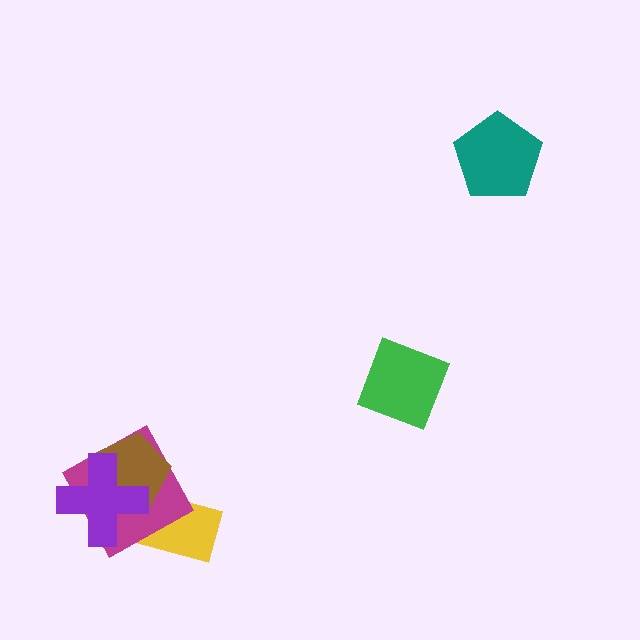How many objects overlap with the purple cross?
3 objects overlap with the purple cross.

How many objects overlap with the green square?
0 objects overlap with the green square.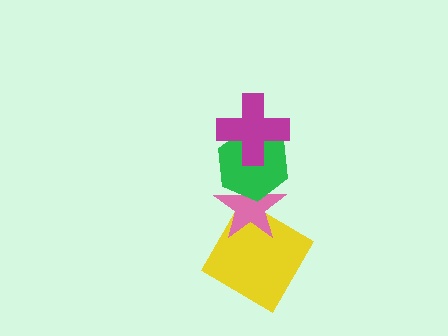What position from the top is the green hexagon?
The green hexagon is 2nd from the top.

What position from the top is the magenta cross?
The magenta cross is 1st from the top.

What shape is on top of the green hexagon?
The magenta cross is on top of the green hexagon.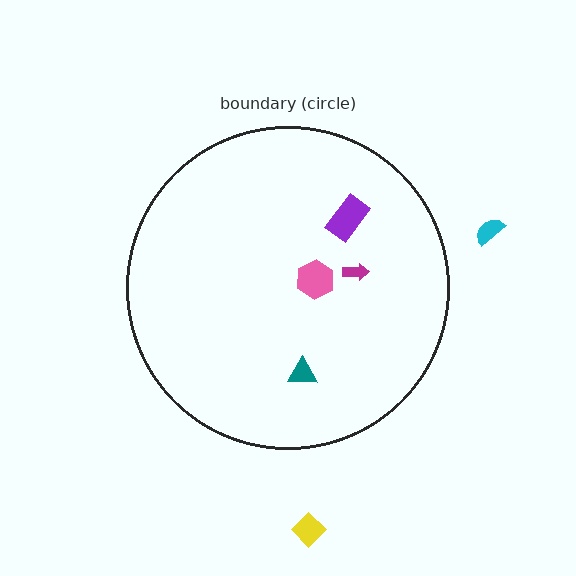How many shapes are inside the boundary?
4 inside, 2 outside.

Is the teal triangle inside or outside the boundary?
Inside.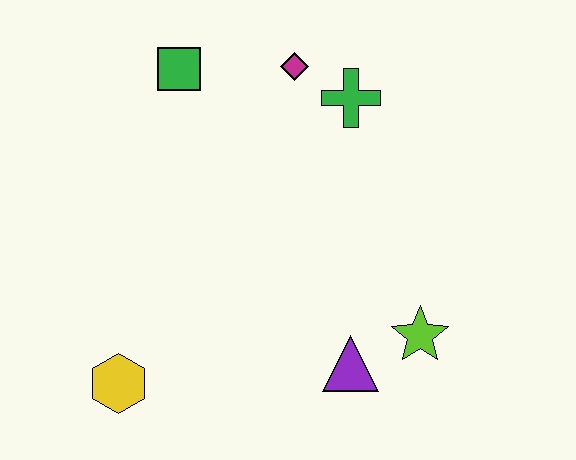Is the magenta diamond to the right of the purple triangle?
No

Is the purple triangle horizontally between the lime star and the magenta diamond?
Yes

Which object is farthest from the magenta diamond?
The yellow hexagon is farthest from the magenta diamond.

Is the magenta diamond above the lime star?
Yes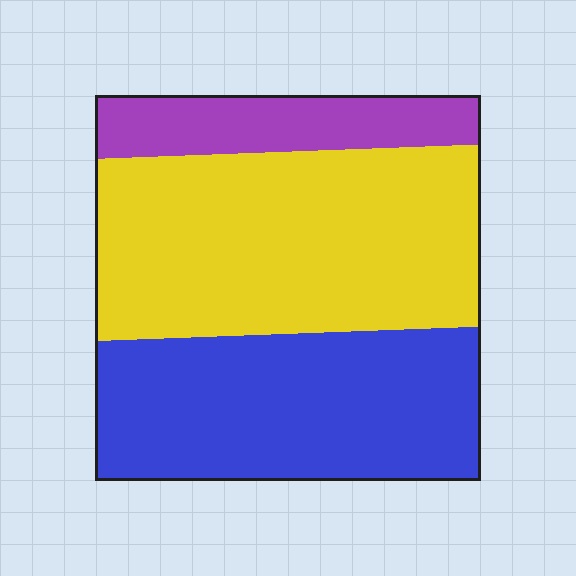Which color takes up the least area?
Purple, at roughly 15%.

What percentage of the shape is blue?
Blue takes up about three eighths (3/8) of the shape.